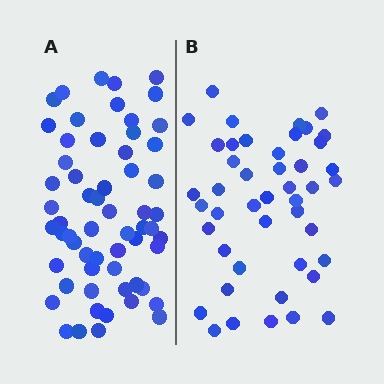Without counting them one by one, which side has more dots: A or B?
Region A (the left region) has more dots.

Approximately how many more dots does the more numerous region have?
Region A has approximately 15 more dots than region B.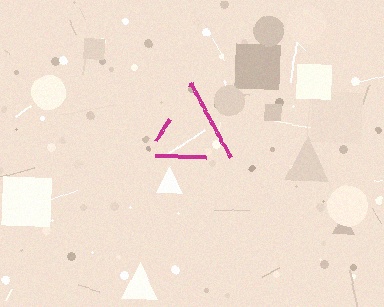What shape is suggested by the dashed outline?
The dashed outline suggests a triangle.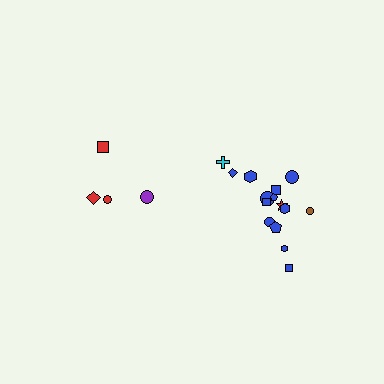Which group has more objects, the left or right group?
The right group.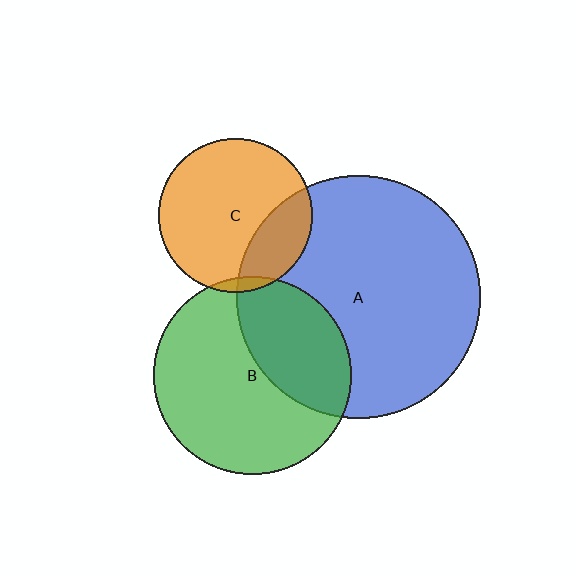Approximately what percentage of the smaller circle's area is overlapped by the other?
Approximately 25%.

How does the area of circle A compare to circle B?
Approximately 1.5 times.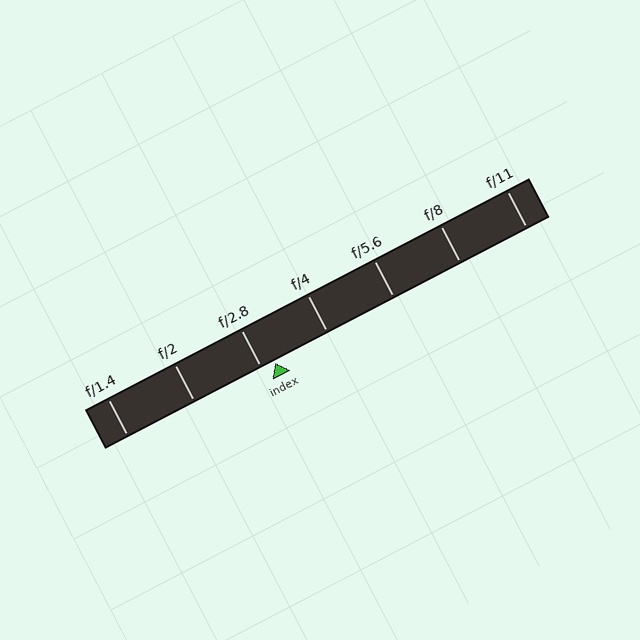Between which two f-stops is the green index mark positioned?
The index mark is between f/2.8 and f/4.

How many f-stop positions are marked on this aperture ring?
There are 7 f-stop positions marked.